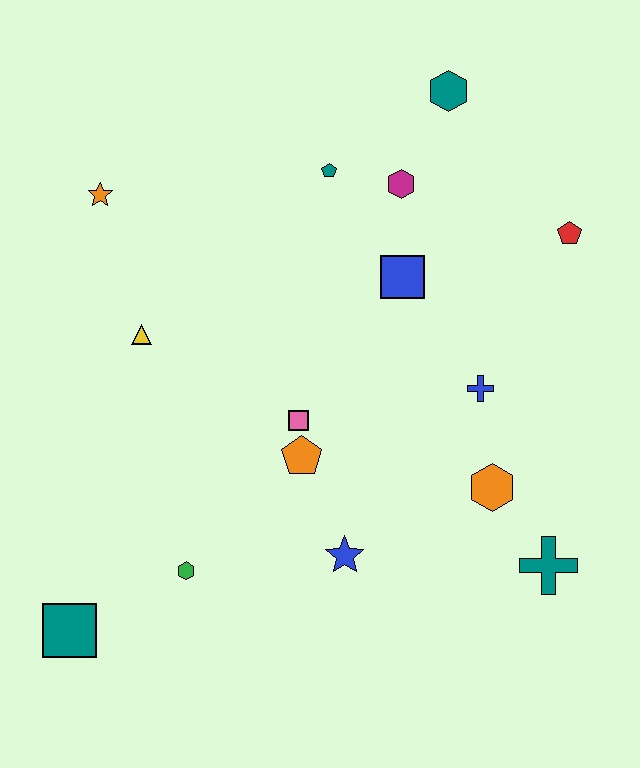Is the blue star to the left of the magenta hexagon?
Yes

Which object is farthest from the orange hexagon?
The orange star is farthest from the orange hexagon.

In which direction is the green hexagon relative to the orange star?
The green hexagon is below the orange star.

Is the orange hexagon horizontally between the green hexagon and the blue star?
No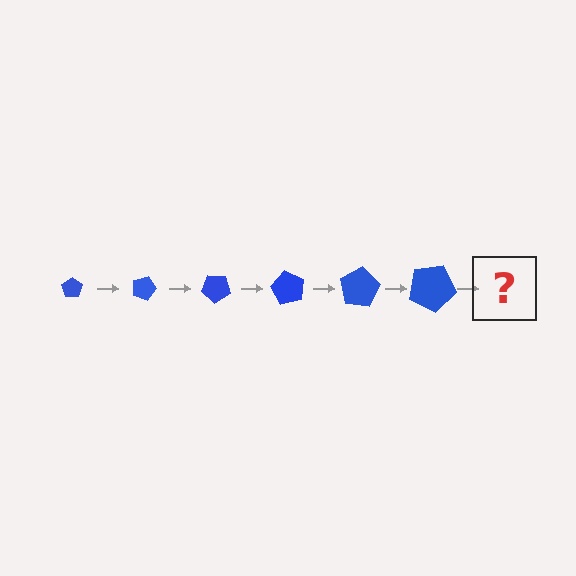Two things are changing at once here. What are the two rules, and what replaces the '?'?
The two rules are that the pentagon grows larger each step and it rotates 20 degrees each step. The '?' should be a pentagon, larger than the previous one and rotated 120 degrees from the start.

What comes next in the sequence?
The next element should be a pentagon, larger than the previous one and rotated 120 degrees from the start.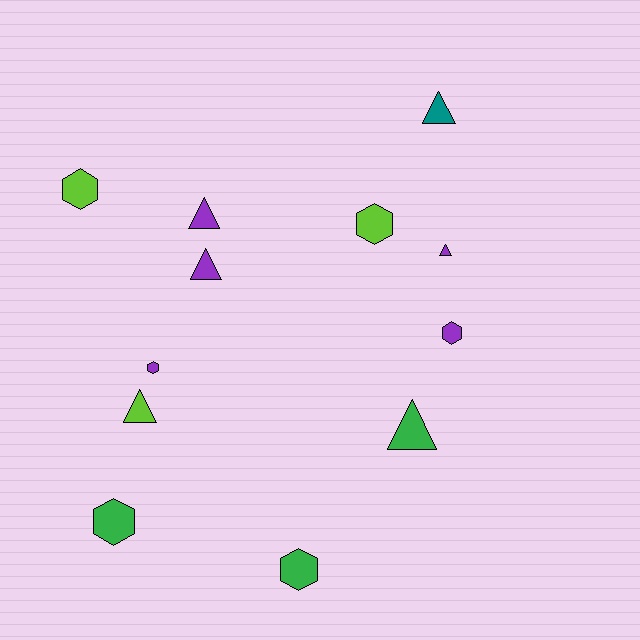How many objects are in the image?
There are 12 objects.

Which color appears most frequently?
Purple, with 5 objects.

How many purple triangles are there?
There are 3 purple triangles.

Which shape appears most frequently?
Hexagon, with 6 objects.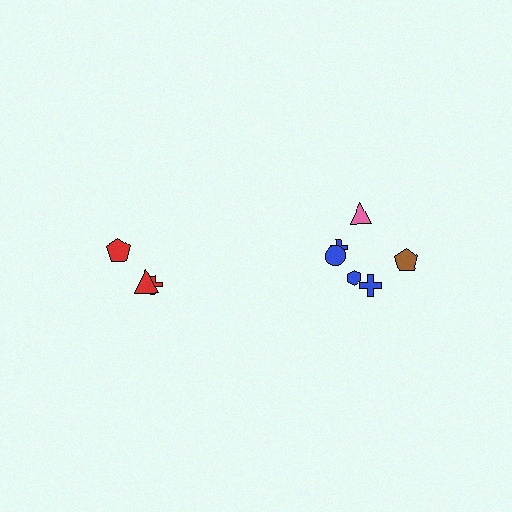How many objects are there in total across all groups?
There are 9 objects.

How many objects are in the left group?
There are 3 objects.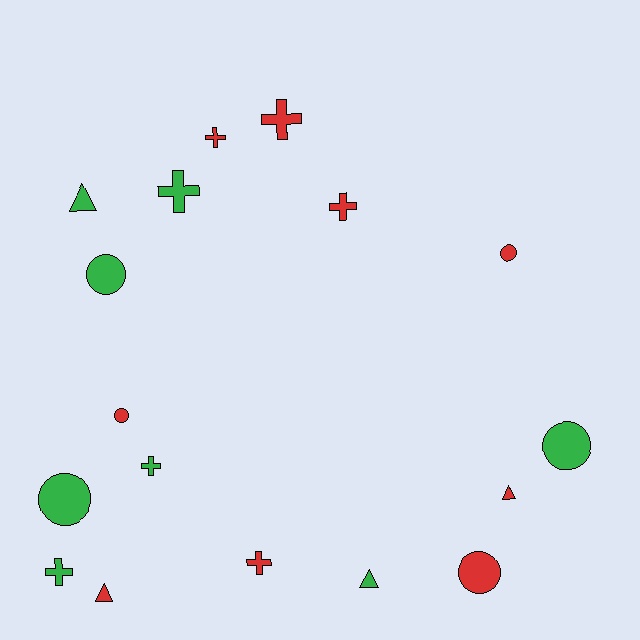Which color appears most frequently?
Red, with 9 objects.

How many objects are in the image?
There are 17 objects.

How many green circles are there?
There are 3 green circles.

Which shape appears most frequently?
Cross, with 7 objects.